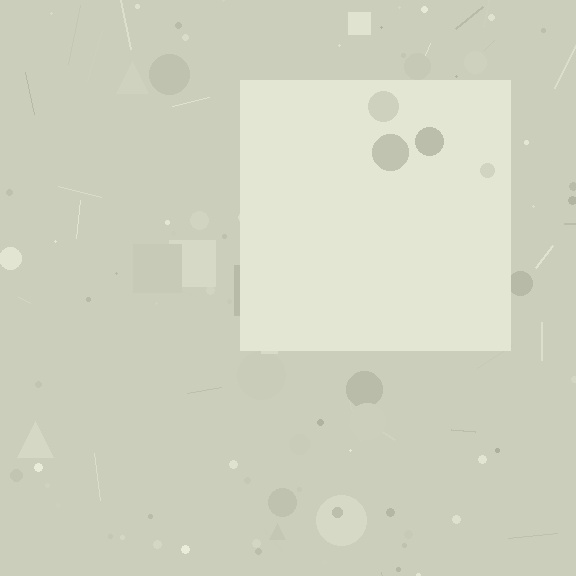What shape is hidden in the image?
A square is hidden in the image.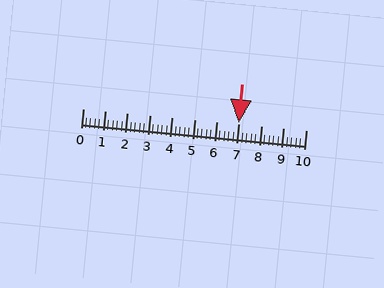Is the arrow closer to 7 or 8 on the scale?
The arrow is closer to 7.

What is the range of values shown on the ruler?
The ruler shows values from 0 to 10.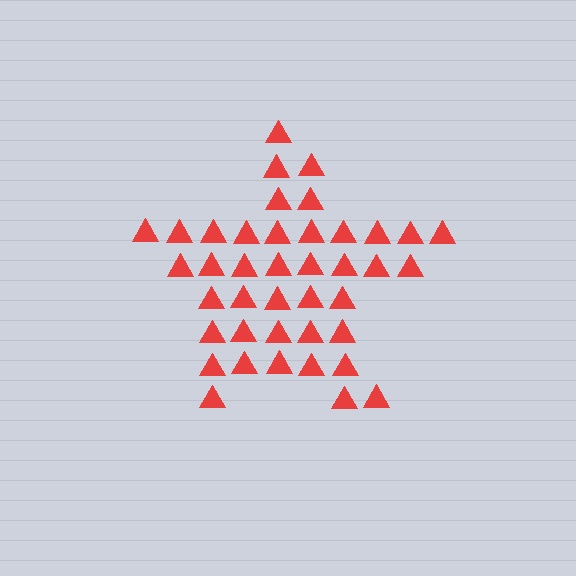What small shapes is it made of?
It is made of small triangles.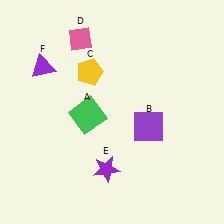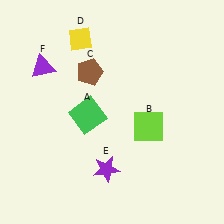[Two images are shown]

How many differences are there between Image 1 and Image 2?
There are 3 differences between the two images.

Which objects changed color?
B changed from purple to lime. C changed from yellow to brown. D changed from pink to yellow.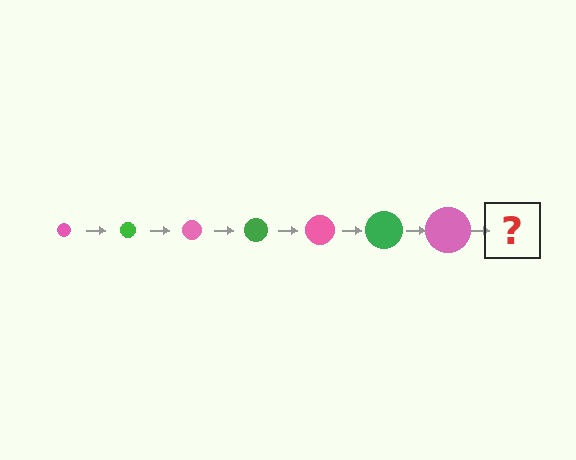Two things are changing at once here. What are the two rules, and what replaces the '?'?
The two rules are that the circle grows larger each step and the color cycles through pink and green. The '?' should be a green circle, larger than the previous one.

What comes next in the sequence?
The next element should be a green circle, larger than the previous one.